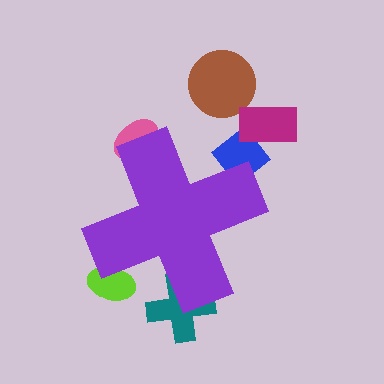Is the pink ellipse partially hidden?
Yes, the pink ellipse is partially hidden behind the purple cross.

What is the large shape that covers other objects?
A purple cross.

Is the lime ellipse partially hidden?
Yes, the lime ellipse is partially hidden behind the purple cross.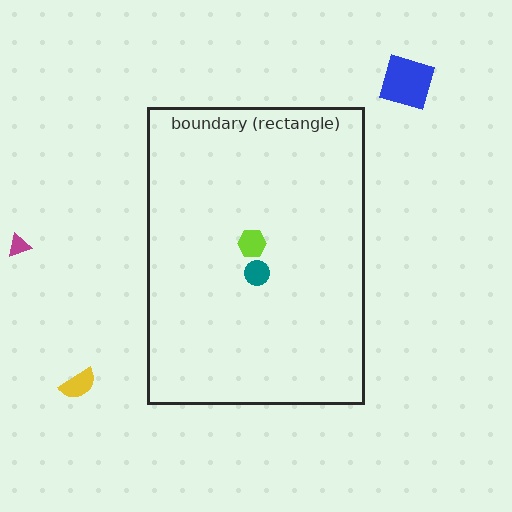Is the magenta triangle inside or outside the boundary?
Outside.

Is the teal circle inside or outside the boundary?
Inside.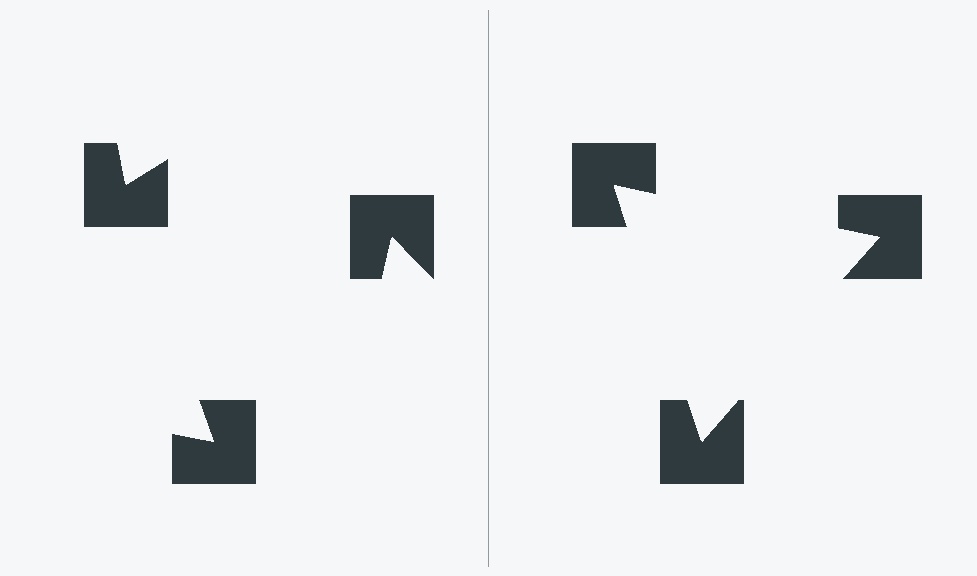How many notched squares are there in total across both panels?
6 — 3 on each side.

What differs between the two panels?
The notched squares are positioned identically on both sides; only the wedge orientations differ. On the right they align to a triangle; on the left they are misaligned.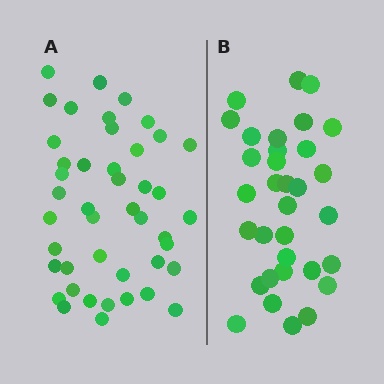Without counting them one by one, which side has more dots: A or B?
Region A (the left region) has more dots.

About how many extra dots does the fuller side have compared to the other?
Region A has roughly 12 or so more dots than region B.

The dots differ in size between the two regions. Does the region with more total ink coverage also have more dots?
No. Region B has more total ink coverage because its dots are larger, but region A actually contains more individual dots. Total area can be misleading — the number of items is what matters here.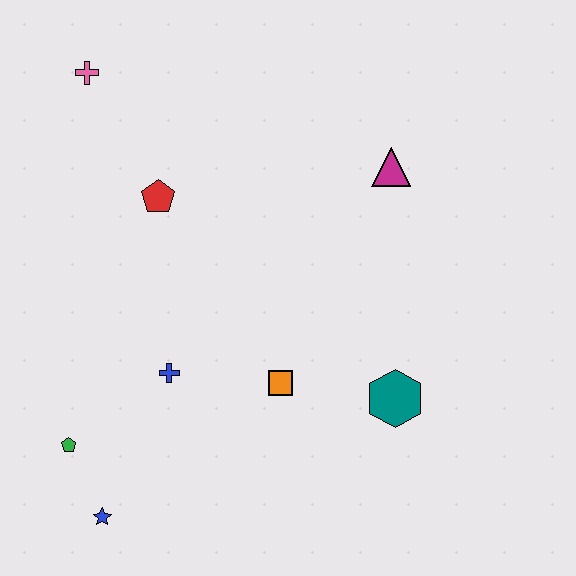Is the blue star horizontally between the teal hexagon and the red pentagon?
No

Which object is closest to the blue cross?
The orange square is closest to the blue cross.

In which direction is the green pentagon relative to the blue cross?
The green pentagon is to the left of the blue cross.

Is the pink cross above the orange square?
Yes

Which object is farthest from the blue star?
The magenta triangle is farthest from the blue star.